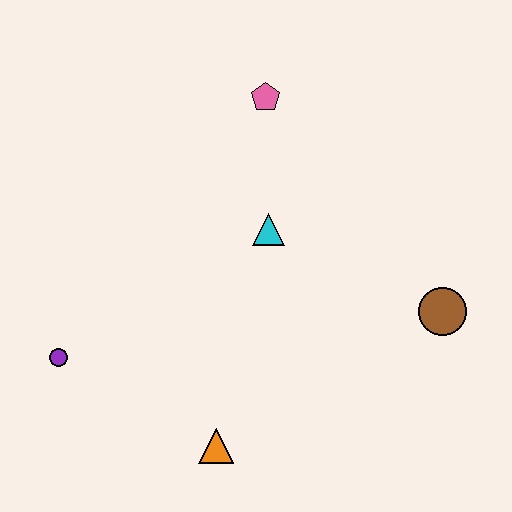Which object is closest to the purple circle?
The orange triangle is closest to the purple circle.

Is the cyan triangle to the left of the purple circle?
No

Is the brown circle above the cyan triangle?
No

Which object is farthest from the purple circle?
The brown circle is farthest from the purple circle.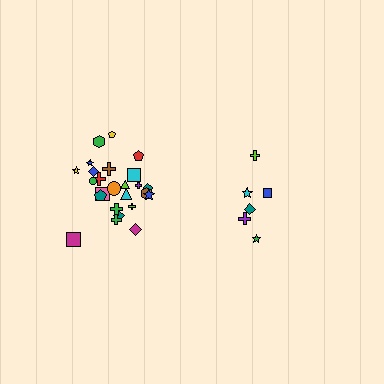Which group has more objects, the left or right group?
The left group.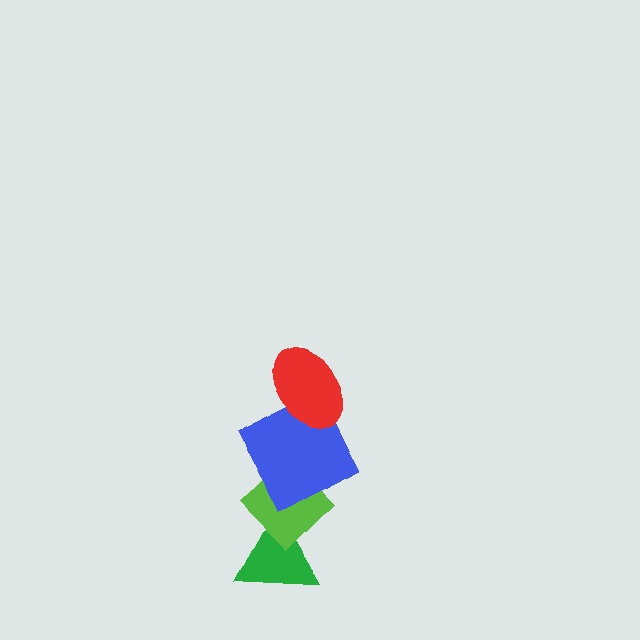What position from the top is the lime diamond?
The lime diamond is 3rd from the top.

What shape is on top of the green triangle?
The lime diamond is on top of the green triangle.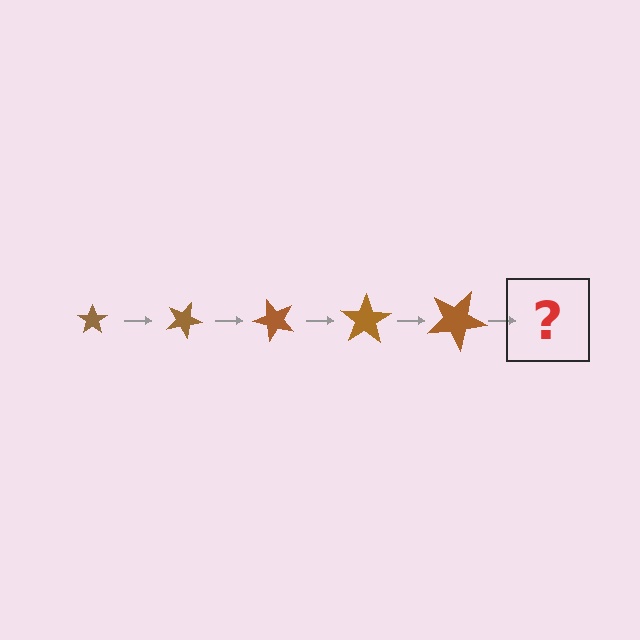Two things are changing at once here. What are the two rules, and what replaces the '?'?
The two rules are that the star grows larger each step and it rotates 25 degrees each step. The '?' should be a star, larger than the previous one and rotated 125 degrees from the start.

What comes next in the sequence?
The next element should be a star, larger than the previous one and rotated 125 degrees from the start.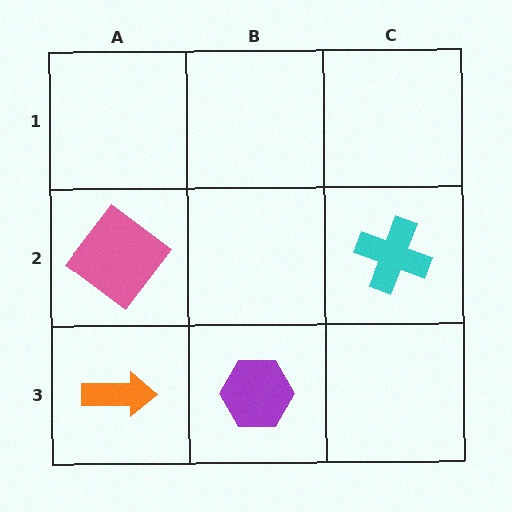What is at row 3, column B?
A purple hexagon.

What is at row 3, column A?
An orange arrow.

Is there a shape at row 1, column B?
No, that cell is empty.